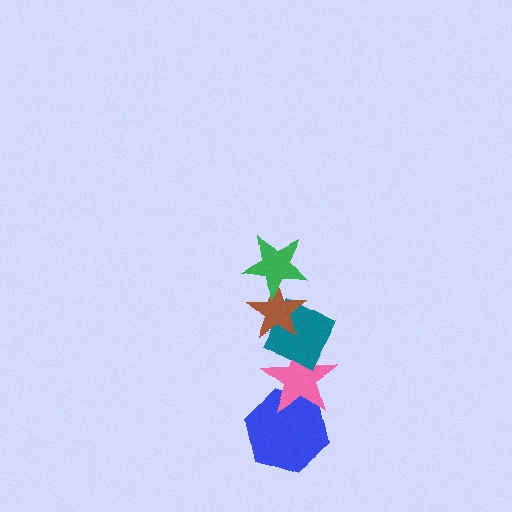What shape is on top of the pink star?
The teal diamond is on top of the pink star.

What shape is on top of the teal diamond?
The brown star is on top of the teal diamond.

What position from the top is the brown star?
The brown star is 2nd from the top.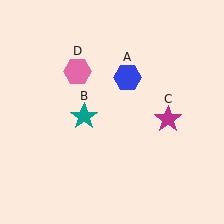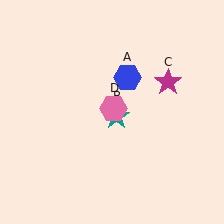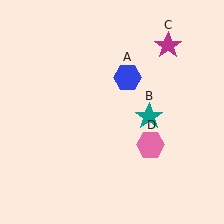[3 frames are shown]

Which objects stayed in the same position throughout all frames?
Blue hexagon (object A) remained stationary.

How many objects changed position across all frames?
3 objects changed position: teal star (object B), magenta star (object C), pink hexagon (object D).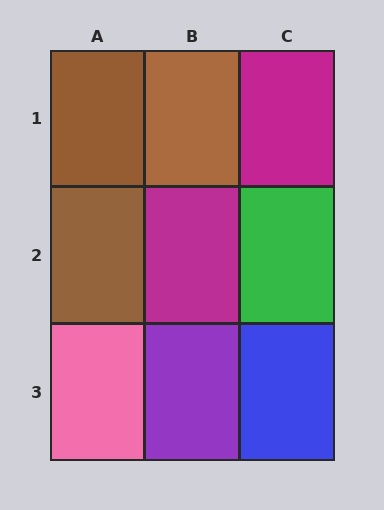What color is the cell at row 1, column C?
Magenta.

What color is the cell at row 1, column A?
Brown.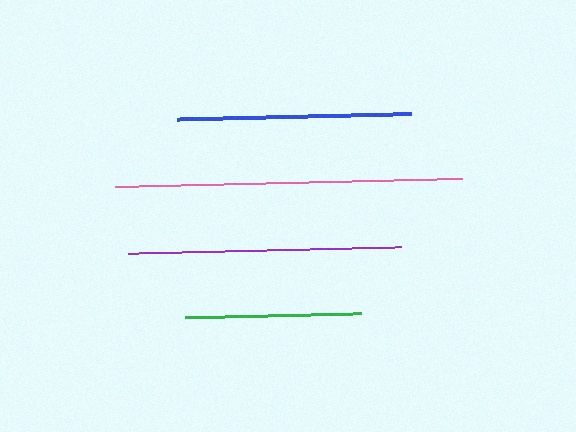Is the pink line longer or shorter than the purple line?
The pink line is longer than the purple line.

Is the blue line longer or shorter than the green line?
The blue line is longer than the green line.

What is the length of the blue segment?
The blue segment is approximately 234 pixels long.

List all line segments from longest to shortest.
From longest to shortest: pink, purple, blue, green.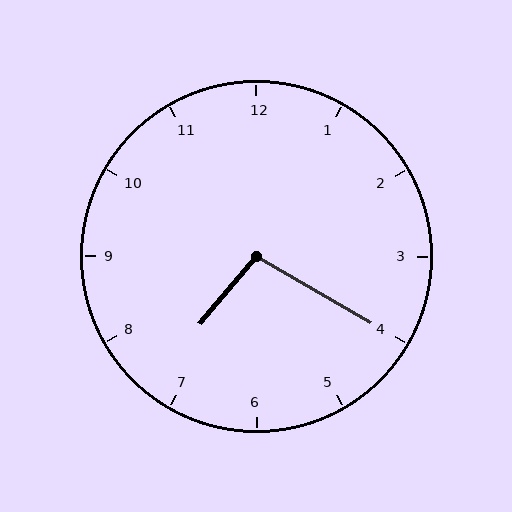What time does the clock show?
7:20.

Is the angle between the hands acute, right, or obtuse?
It is obtuse.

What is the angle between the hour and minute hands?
Approximately 100 degrees.